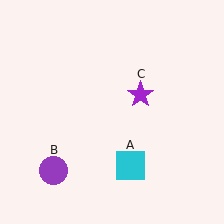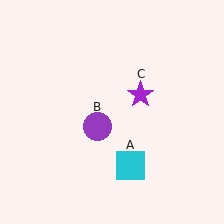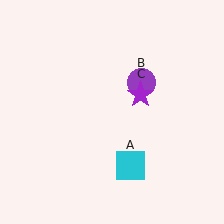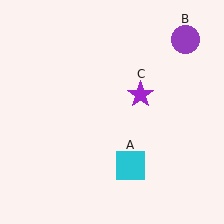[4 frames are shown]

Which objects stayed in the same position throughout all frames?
Cyan square (object A) and purple star (object C) remained stationary.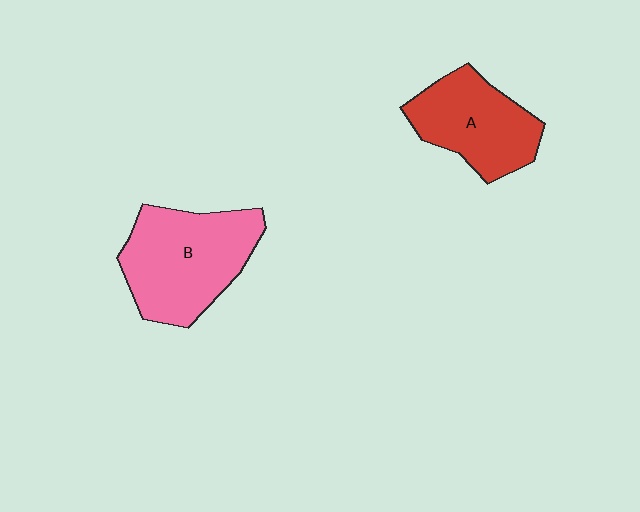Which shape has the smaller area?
Shape A (red).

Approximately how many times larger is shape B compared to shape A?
Approximately 1.3 times.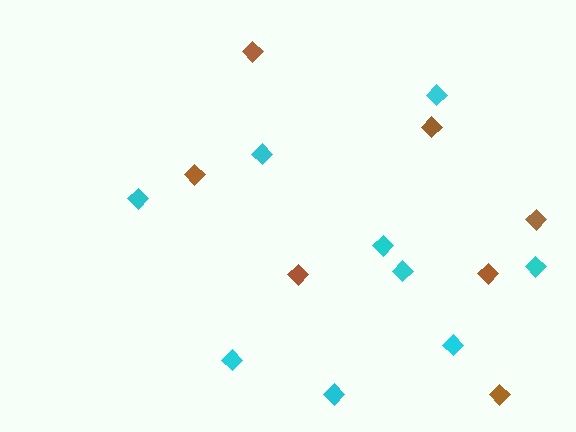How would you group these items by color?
There are 2 groups: one group of cyan diamonds (9) and one group of brown diamonds (7).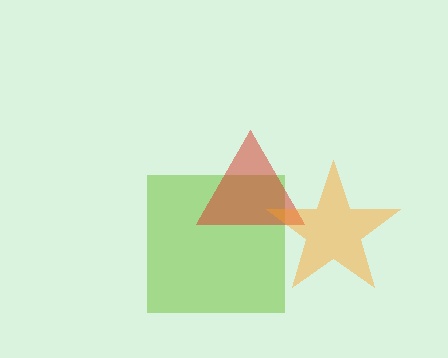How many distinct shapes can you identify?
There are 3 distinct shapes: a lime square, a red triangle, an orange star.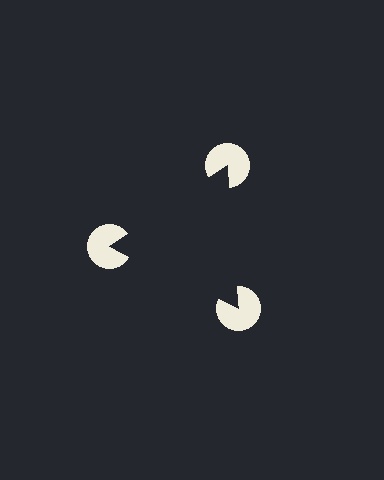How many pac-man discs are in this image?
There are 3 — one at each vertex of the illusory triangle.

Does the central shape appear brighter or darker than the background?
It typically appears slightly darker than the background, even though no actual brightness change is drawn.